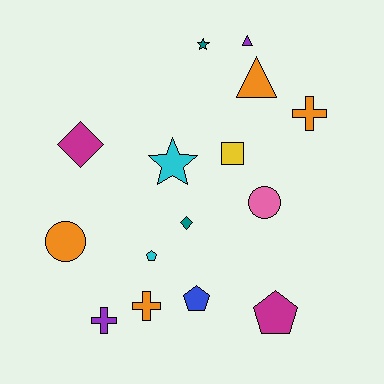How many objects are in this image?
There are 15 objects.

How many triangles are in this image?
There are 2 triangles.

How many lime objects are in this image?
There are no lime objects.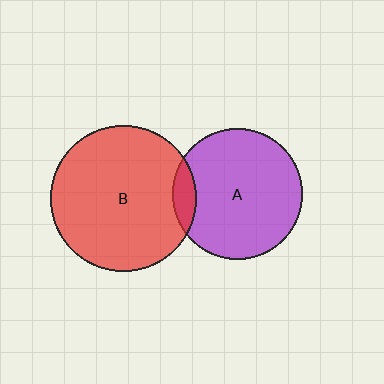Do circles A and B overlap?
Yes.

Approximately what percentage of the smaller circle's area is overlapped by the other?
Approximately 10%.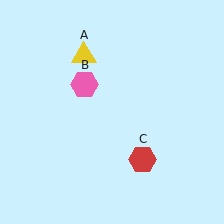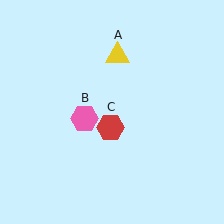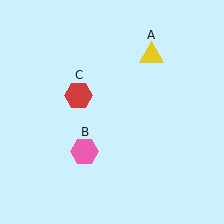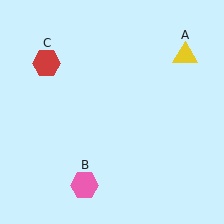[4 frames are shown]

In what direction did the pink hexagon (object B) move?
The pink hexagon (object B) moved down.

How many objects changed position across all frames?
3 objects changed position: yellow triangle (object A), pink hexagon (object B), red hexagon (object C).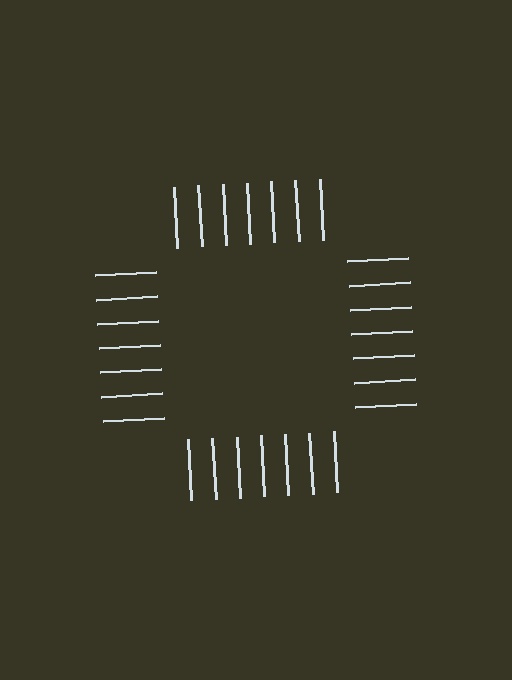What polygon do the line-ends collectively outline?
An illusory square — the line segments terminate on its edges but no continuous stroke is drawn.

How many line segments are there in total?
28 — 7 along each of the 4 edges.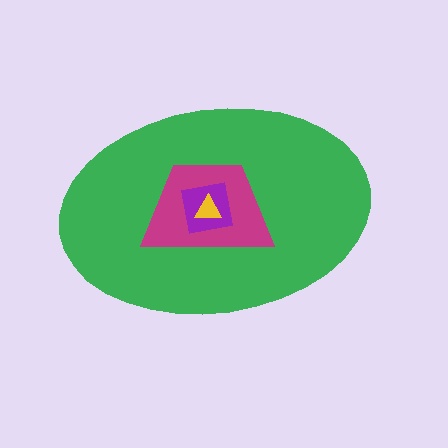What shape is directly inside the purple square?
The yellow triangle.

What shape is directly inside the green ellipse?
The magenta trapezoid.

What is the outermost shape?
The green ellipse.